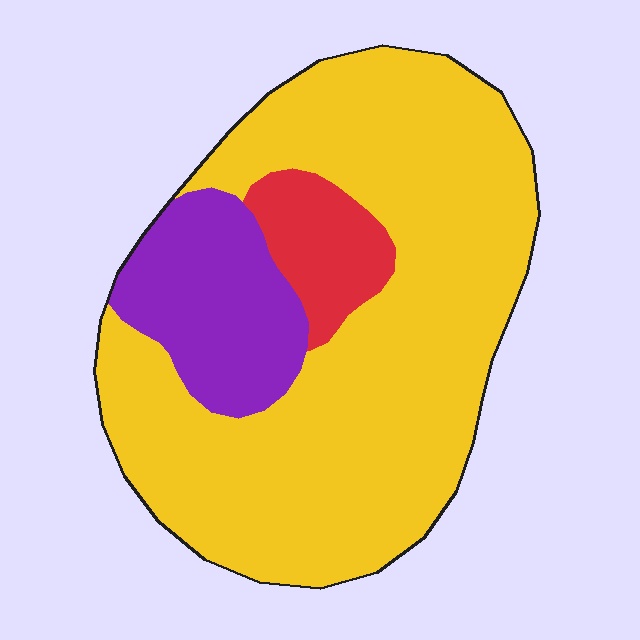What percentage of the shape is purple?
Purple covers about 15% of the shape.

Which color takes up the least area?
Red, at roughly 10%.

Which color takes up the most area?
Yellow, at roughly 75%.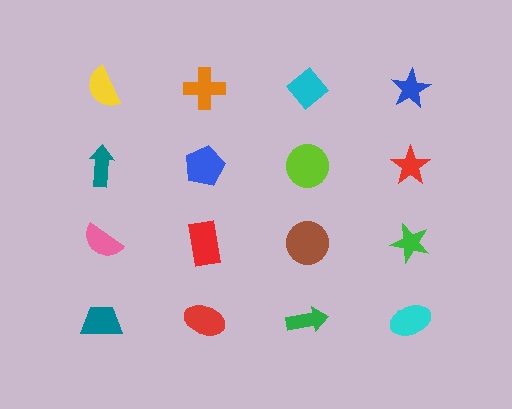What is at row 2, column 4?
A red star.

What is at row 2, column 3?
A lime circle.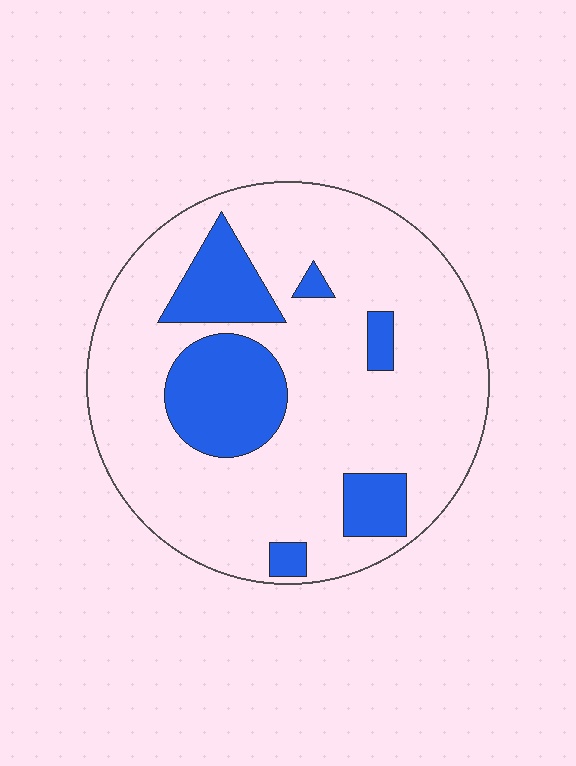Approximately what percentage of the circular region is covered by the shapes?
Approximately 20%.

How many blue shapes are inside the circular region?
6.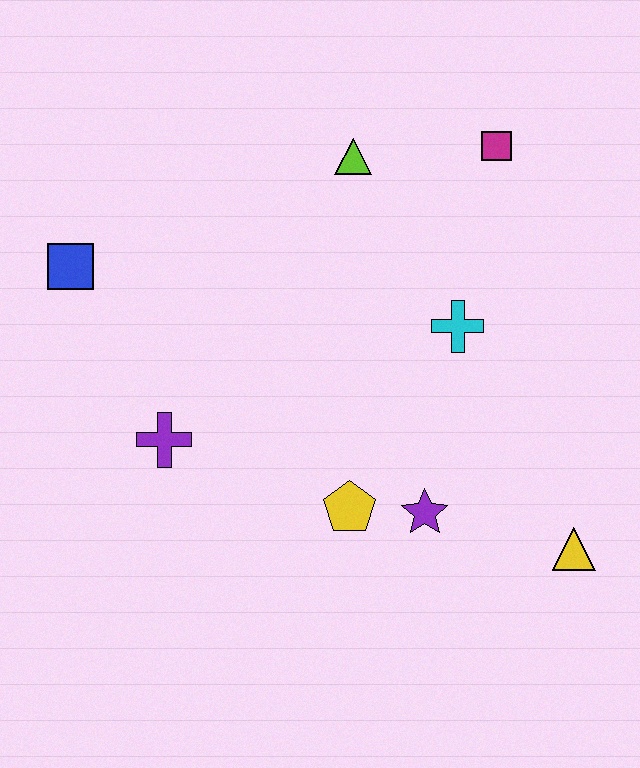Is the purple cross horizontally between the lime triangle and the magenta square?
No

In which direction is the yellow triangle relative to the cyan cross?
The yellow triangle is below the cyan cross.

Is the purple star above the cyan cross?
No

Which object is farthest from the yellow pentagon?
The magenta square is farthest from the yellow pentagon.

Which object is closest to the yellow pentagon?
The purple star is closest to the yellow pentagon.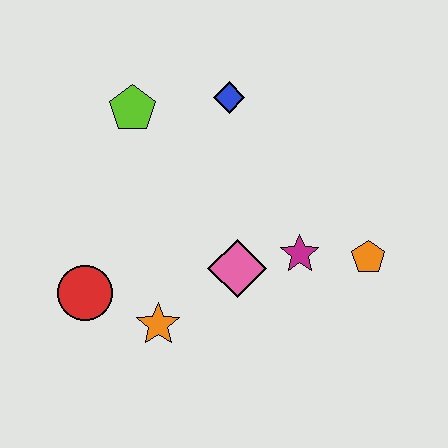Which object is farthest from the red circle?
The orange pentagon is farthest from the red circle.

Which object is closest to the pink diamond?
The magenta star is closest to the pink diamond.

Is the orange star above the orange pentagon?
No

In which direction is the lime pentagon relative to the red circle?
The lime pentagon is above the red circle.